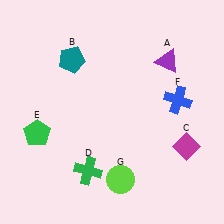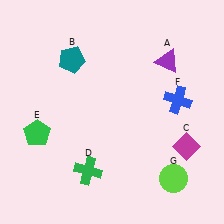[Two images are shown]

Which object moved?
The lime circle (G) moved right.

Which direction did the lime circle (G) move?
The lime circle (G) moved right.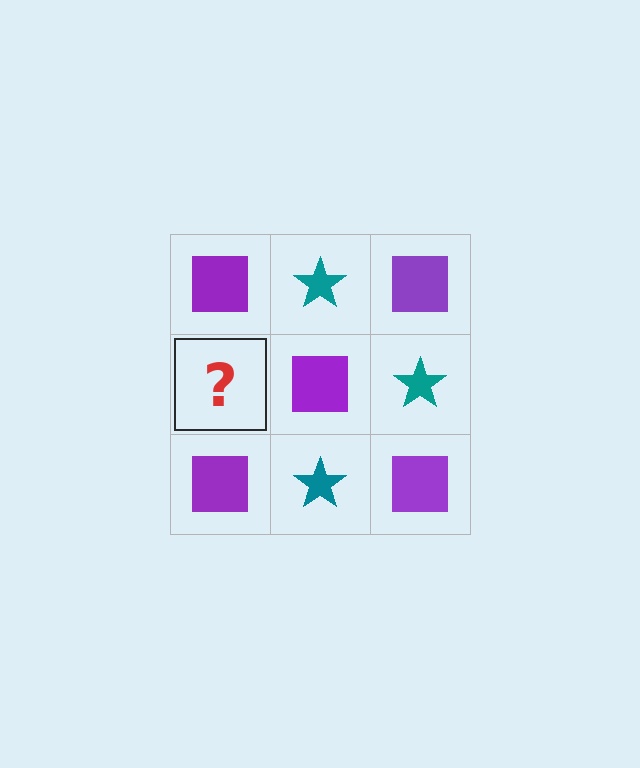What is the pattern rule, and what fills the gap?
The rule is that it alternates purple square and teal star in a checkerboard pattern. The gap should be filled with a teal star.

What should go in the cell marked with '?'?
The missing cell should contain a teal star.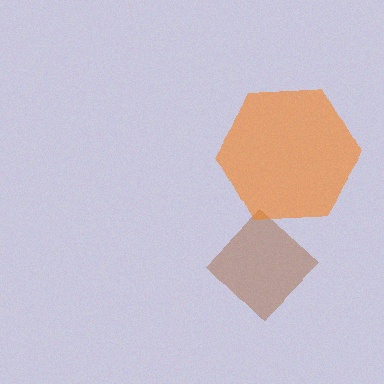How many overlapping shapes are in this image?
There are 2 overlapping shapes in the image.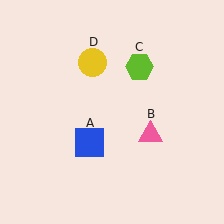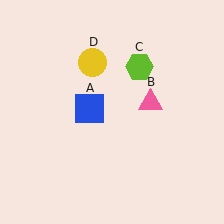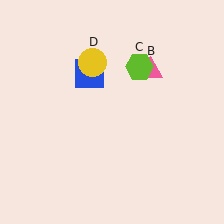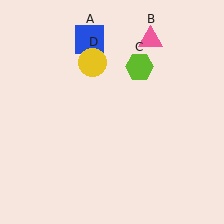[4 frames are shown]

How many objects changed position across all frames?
2 objects changed position: blue square (object A), pink triangle (object B).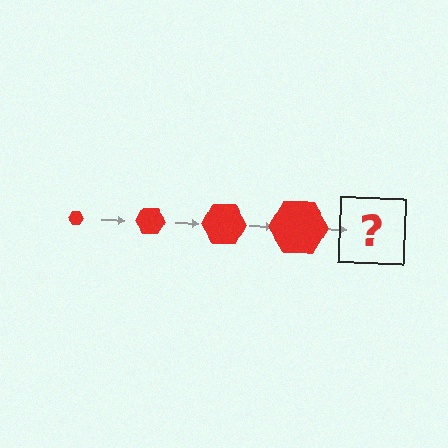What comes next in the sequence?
The next element should be a red hexagon, larger than the previous one.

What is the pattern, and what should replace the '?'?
The pattern is that the hexagon gets progressively larger each step. The '?' should be a red hexagon, larger than the previous one.